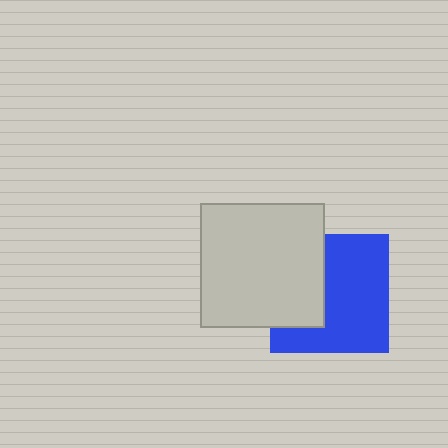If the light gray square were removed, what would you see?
You would see the complete blue square.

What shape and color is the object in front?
The object in front is a light gray square.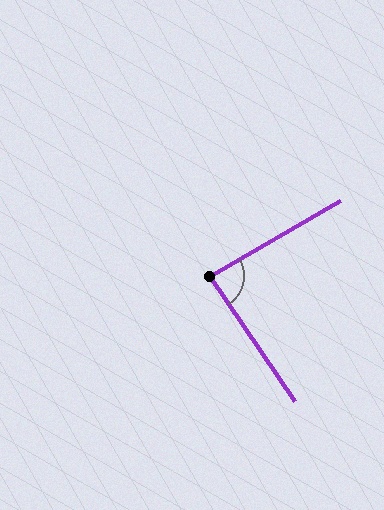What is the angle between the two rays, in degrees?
Approximately 86 degrees.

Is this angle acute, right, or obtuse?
It is approximately a right angle.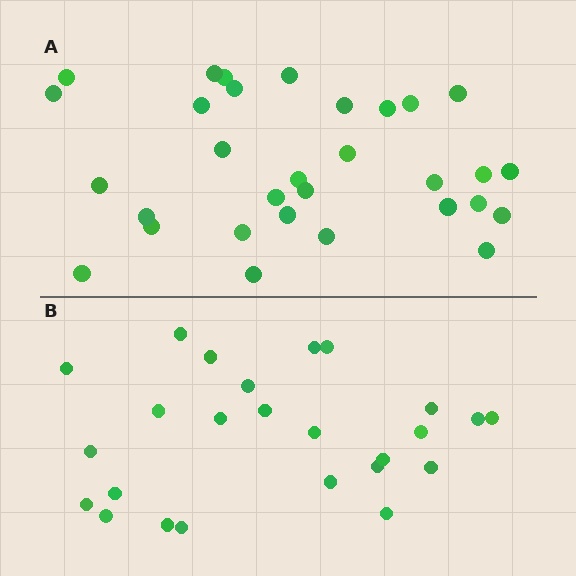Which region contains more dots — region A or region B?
Region A (the top region) has more dots.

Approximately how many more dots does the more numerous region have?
Region A has about 6 more dots than region B.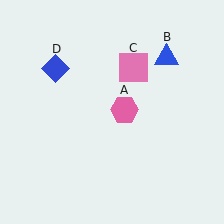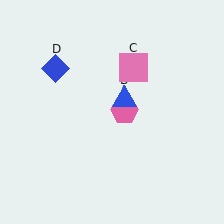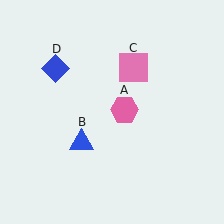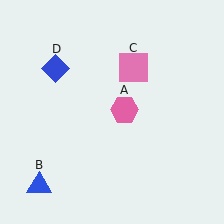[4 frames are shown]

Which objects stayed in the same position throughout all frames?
Pink hexagon (object A) and pink square (object C) and blue diamond (object D) remained stationary.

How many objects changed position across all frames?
1 object changed position: blue triangle (object B).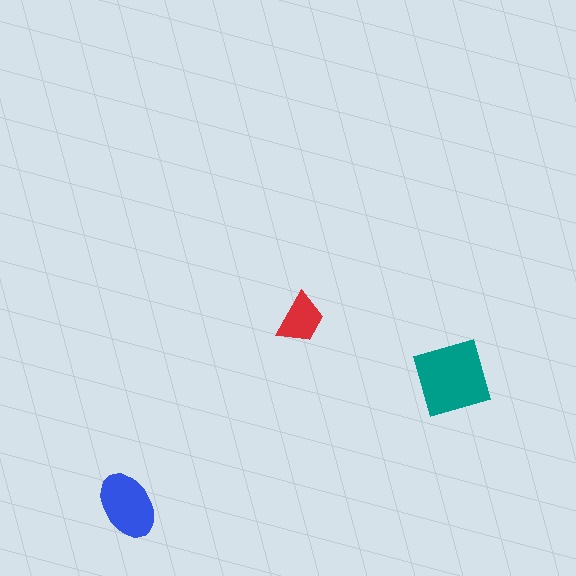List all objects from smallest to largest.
The red trapezoid, the blue ellipse, the teal square.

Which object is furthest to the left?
The blue ellipse is leftmost.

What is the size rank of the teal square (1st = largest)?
1st.